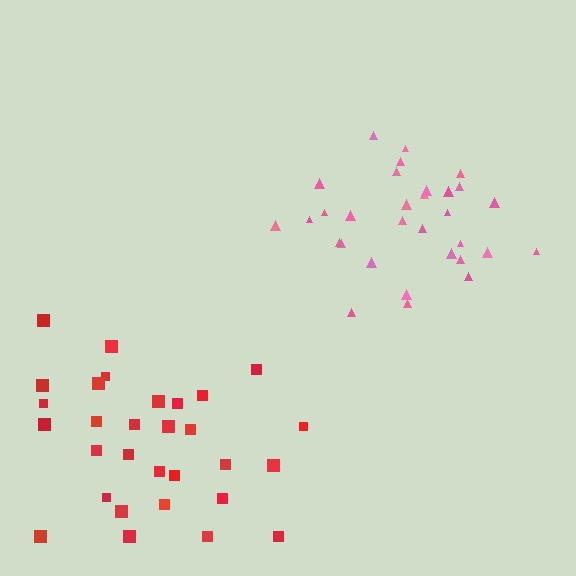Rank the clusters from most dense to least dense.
pink, red.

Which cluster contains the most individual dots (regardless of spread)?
Pink (31).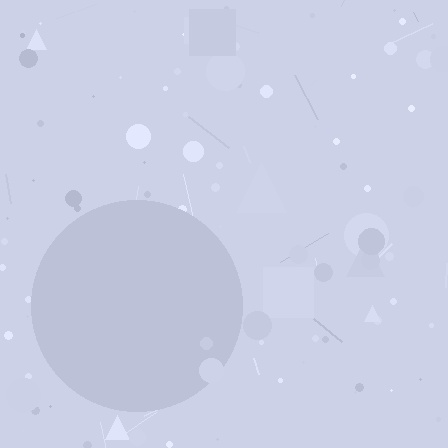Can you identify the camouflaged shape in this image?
The camouflaged shape is a circle.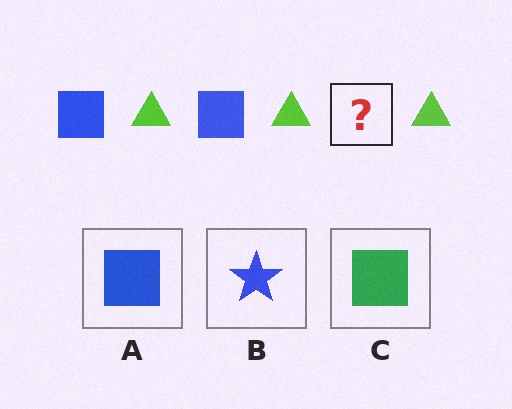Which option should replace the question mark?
Option A.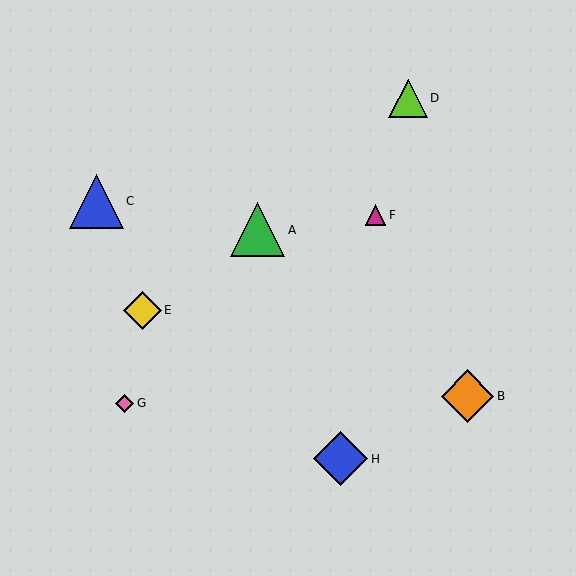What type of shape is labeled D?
Shape D is a lime triangle.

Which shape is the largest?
The green triangle (labeled A) is the largest.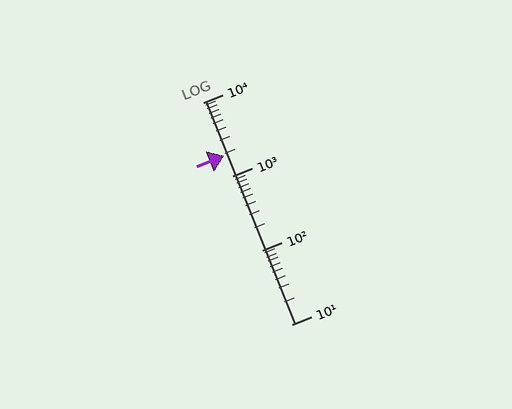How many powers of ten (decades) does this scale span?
The scale spans 3 decades, from 10 to 10000.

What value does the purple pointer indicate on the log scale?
The pointer indicates approximately 1900.